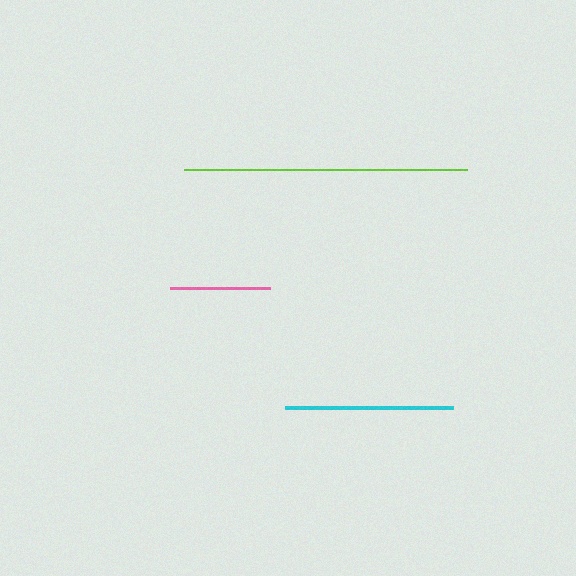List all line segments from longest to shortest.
From longest to shortest: lime, cyan, pink.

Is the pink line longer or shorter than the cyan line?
The cyan line is longer than the pink line.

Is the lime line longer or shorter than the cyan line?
The lime line is longer than the cyan line.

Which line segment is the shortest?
The pink line is the shortest at approximately 100 pixels.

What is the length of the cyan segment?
The cyan segment is approximately 168 pixels long.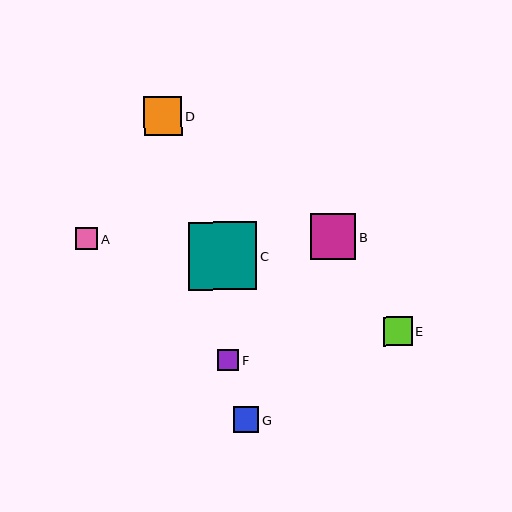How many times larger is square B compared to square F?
Square B is approximately 2.2 times the size of square F.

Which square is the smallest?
Square F is the smallest with a size of approximately 21 pixels.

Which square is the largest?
Square C is the largest with a size of approximately 68 pixels.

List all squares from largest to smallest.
From largest to smallest: C, B, D, E, G, A, F.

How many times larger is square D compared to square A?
Square D is approximately 1.7 times the size of square A.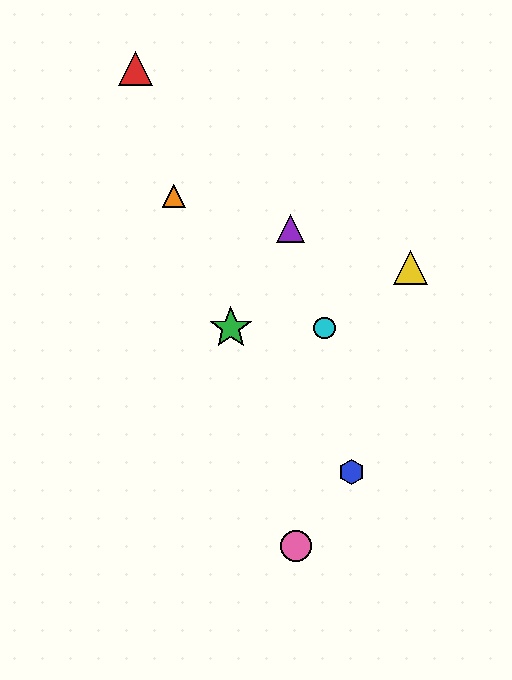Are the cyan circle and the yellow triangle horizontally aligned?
No, the cyan circle is at y≈328 and the yellow triangle is at y≈268.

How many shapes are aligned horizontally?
2 shapes (the green star, the cyan circle) are aligned horizontally.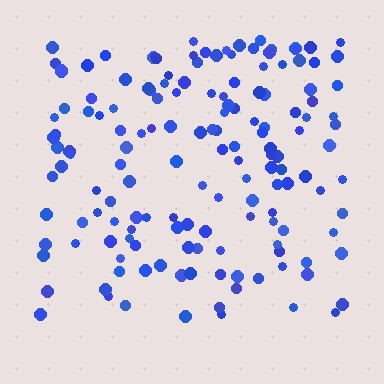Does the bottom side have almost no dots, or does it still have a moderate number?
Still a moderate number, just noticeably fewer than the top.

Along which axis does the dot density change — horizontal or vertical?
Vertical.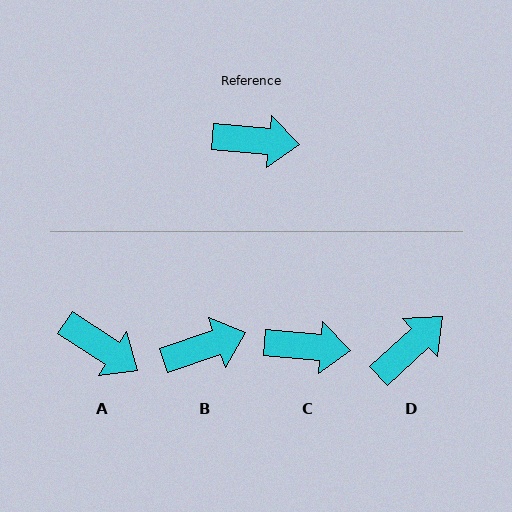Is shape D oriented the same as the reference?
No, it is off by about 48 degrees.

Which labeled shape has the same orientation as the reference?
C.